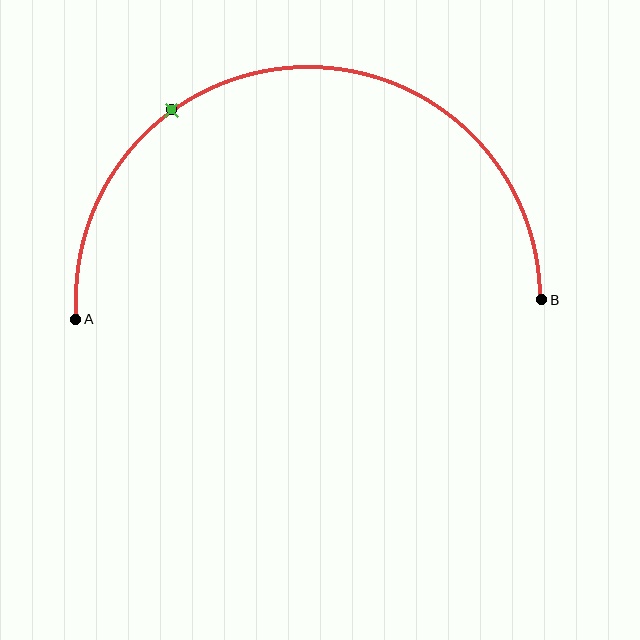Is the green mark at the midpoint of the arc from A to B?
No. The green mark lies on the arc but is closer to endpoint A. The arc midpoint would be at the point on the curve equidistant along the arc from both A and B.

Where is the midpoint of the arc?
The arc midpoint is the point on the curve farthest from the straight line joining A and B. It sits above that line.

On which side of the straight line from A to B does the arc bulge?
The arc bulges above the straight line connecting A and B.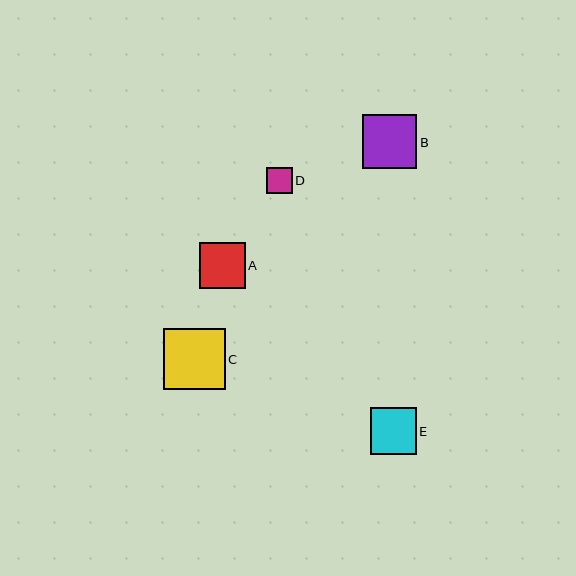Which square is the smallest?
Square D is the smallest with a size of approximately 26 pixels.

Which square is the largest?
Square C is the largest with a size of approximately 62 pixels.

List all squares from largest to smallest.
From largest to smallest: C, B, E, A, D.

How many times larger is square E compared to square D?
Square E is approximately 1.8 times the size of square D.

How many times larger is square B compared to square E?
Square B is approximately 1.2 times the size of square E.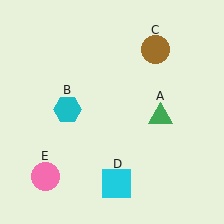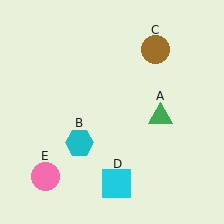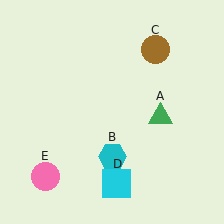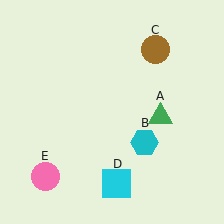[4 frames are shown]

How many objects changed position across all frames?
1 object changed position: cyan hexagon (object B).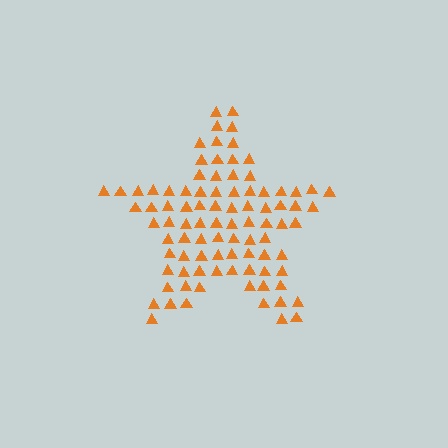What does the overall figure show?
The overall figure shows a star.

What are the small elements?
The small elements are triangles.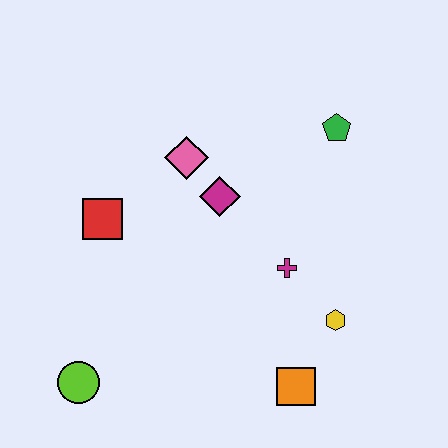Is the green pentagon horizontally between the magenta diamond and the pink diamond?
No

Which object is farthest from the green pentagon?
The lime circle is farthest from the green pentagon.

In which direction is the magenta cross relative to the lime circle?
The magenta cross is to the right of the lime circle.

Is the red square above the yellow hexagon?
Yes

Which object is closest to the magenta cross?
The yellow hexagon is closest to the magenta cross.